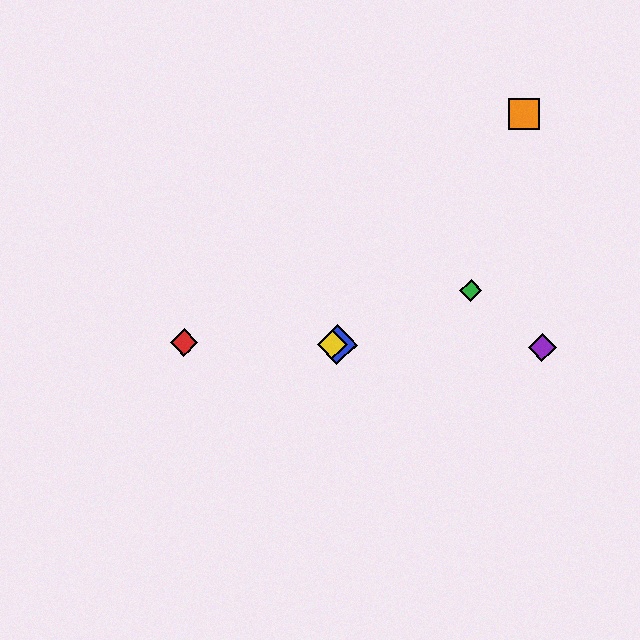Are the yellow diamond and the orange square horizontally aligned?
No, the yellow diamond is at y≈345 and the orange square is at y≈114.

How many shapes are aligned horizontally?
4 shapes (the red diamond, the blue diamond, the yellow diamond, the purple diamond) are aligned horizontally.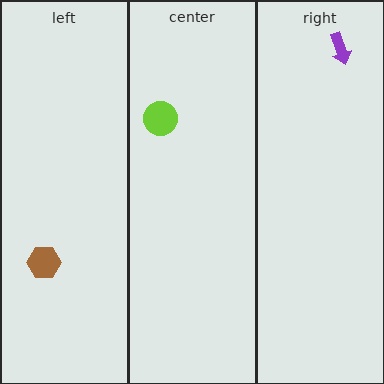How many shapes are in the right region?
1.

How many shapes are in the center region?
1.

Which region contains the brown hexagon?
The left region.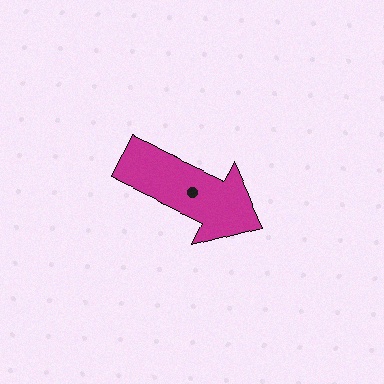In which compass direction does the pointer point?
Southeast.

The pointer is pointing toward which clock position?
Roughly 4 o'clock.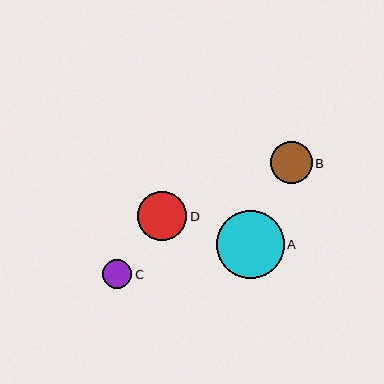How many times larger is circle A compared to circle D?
Circle A is approximately 1.4 times the size of circle D.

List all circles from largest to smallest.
From largest to smallest: A, D, B, C.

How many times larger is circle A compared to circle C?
Circle A is approximately 2.4 times the size of circle C.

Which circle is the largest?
Circle A is the largest with a size of approximately 68 pixels.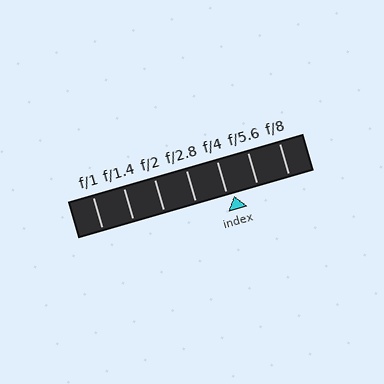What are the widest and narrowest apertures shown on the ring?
The widest aperture shown is f/1 and the narrowest is f/8.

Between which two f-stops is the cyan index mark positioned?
The index mark is between f/4 and f/5.6.